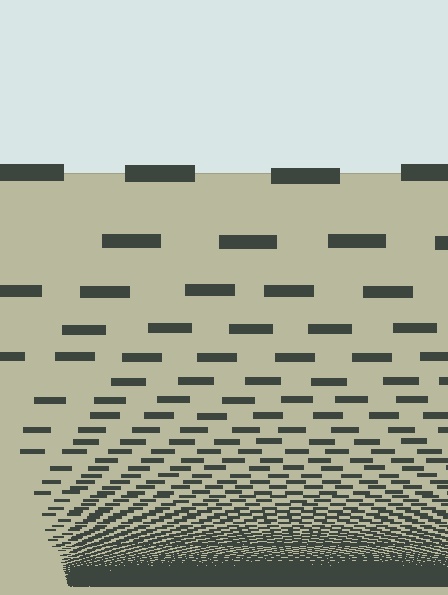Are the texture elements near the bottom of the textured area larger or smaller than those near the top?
Smaller. The gradient is inverted — elements near the bottom are smaller and denser.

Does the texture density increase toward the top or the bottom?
Density increases toward the bottom.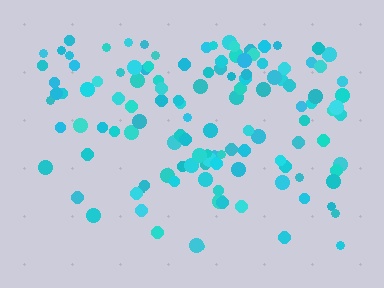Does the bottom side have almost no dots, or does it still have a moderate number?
Still a moderate number, just noticeably fewer than the top.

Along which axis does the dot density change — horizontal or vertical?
Vertical.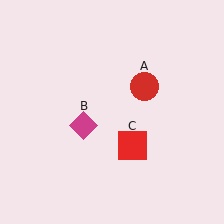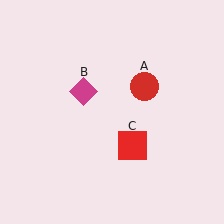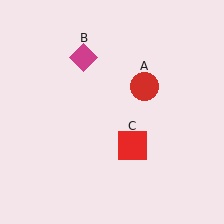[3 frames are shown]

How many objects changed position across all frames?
1 object changed position: magenta diamond (object B).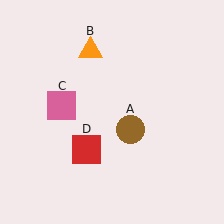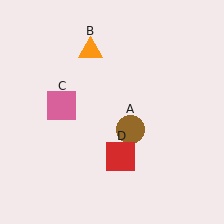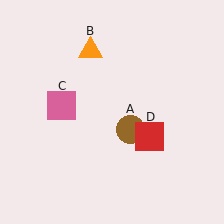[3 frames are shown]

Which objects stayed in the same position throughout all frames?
Brown circle (object A) and orange triangle (object B) and pink square (object C) remained stationary.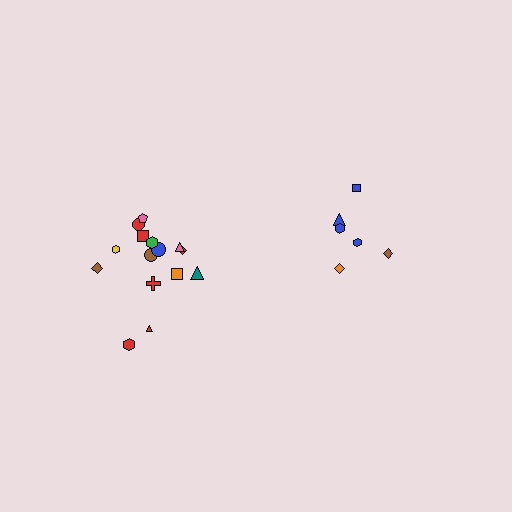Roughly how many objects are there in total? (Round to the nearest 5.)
Roughly 20 objects in total.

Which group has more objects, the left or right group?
The left group.